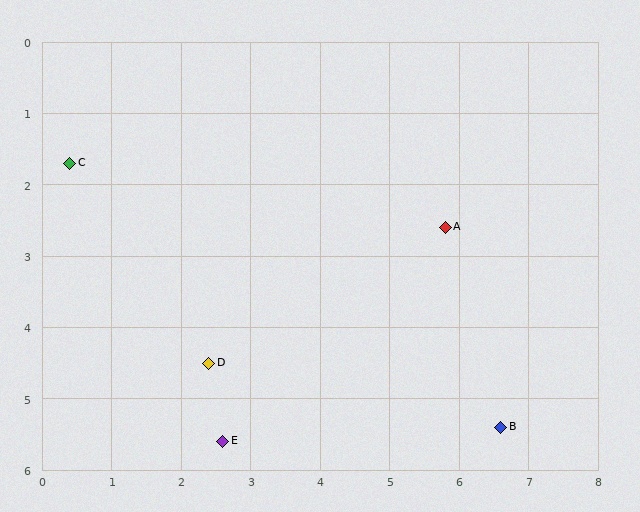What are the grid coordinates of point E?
Point E is at approximately (2.6, 5.6).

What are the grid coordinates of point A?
Point A is at approximately (5.8, 2.6).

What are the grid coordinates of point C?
Point C is at approximately (0.4, 1.7).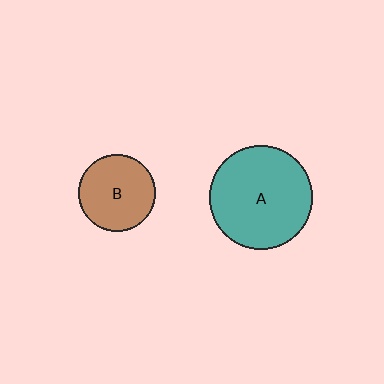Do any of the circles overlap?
No, none of the circles overlap.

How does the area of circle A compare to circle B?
Approximately 1.8 times.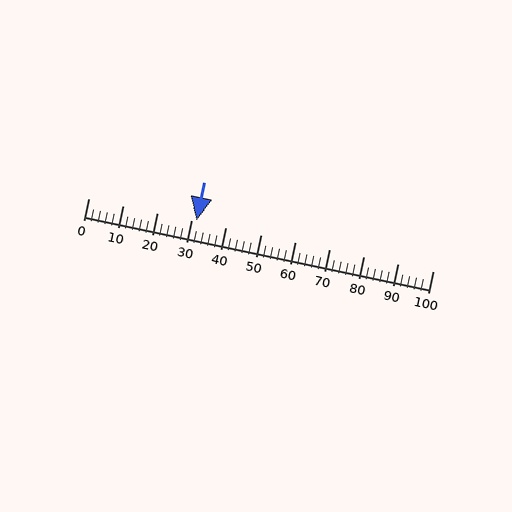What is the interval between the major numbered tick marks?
The major tick marks are spaced 10 units apart.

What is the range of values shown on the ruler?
The ruler shows values from 0 to 100.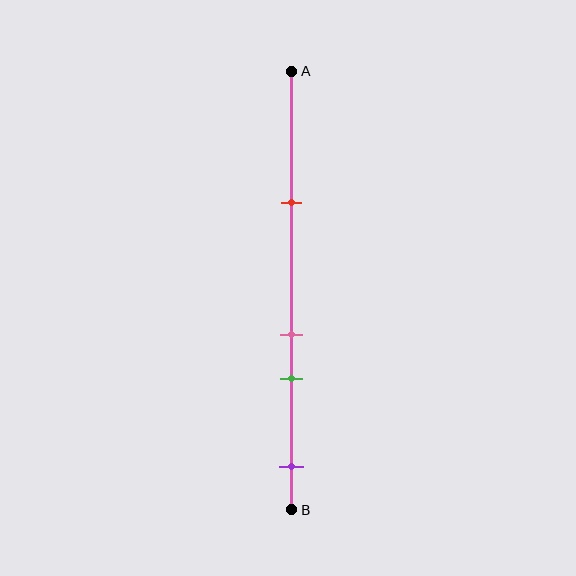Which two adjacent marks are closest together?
The pink and green marks are the closest adjacent pair.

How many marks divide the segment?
There are 4 marks dividing the segment.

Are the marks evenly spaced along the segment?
No, the marks are not evenly spaced.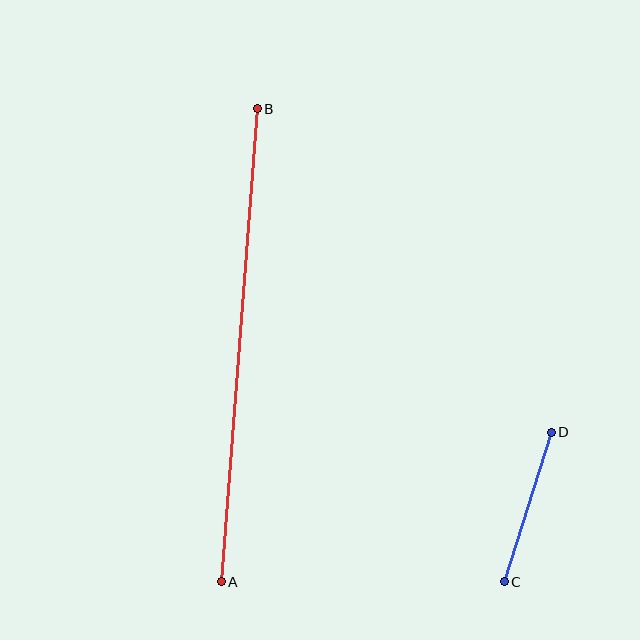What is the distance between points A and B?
The distance is approximately 474 pixels.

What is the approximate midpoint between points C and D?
The midpoint is at approximately (528, 507) pixels.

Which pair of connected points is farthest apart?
Points A and B are farthest apart.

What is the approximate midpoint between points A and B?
The midpoint is at approximately (239, 345) pixels.